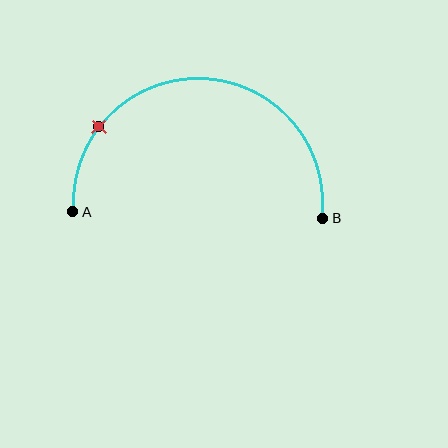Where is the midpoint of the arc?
The arc midpoint is the point on the curve farthest from the straight line joining A and B. It sits above that line.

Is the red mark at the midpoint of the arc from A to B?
No. The red mark lies on the arc but is closer to endpoint A. The arc midpoint would be at the point on the curve equidistant along the arc from both A and B.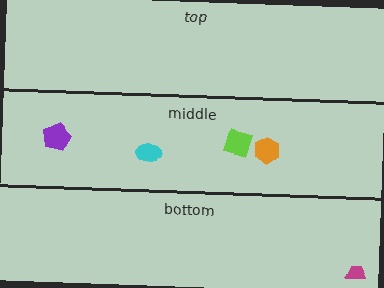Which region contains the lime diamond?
The middle region.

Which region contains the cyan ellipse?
The middle region.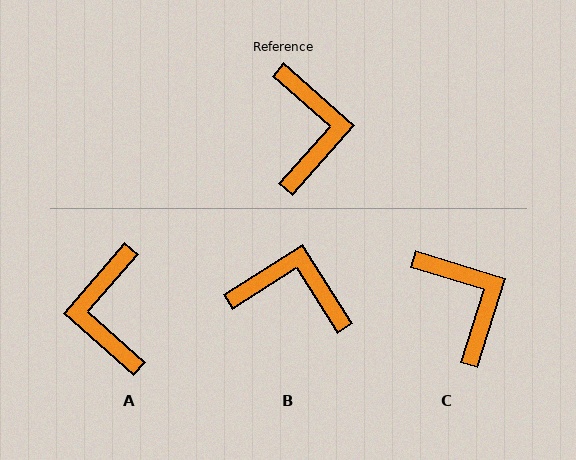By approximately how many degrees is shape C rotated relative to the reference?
Approximately 24 degrees counter-clockwise.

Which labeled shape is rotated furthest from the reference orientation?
A, about 180 degrees away.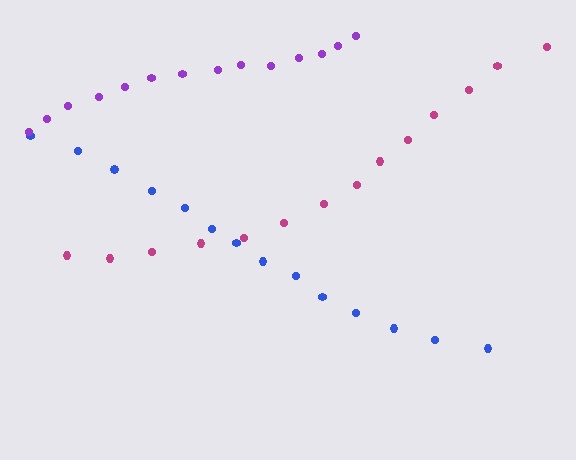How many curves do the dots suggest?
There are 3 distinct paths.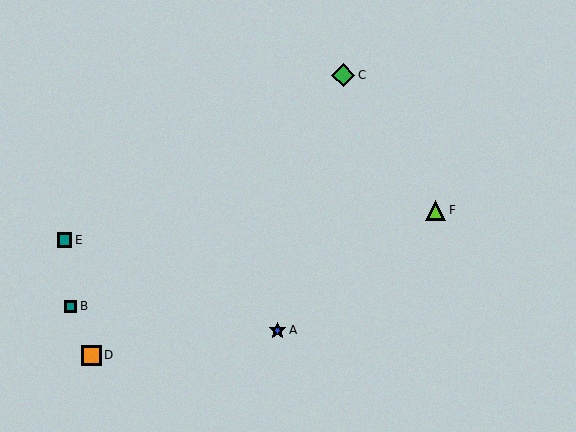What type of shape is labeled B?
Shape B is a teal square.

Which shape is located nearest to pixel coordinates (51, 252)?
The teal square (labeled E) at (64, 240) is nearest to that location.